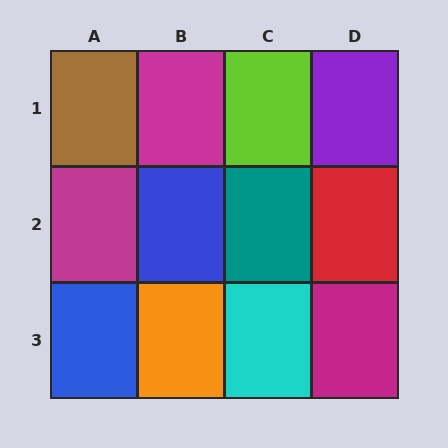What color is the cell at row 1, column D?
Purple.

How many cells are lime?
1 cell is lime.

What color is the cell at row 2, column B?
Blue.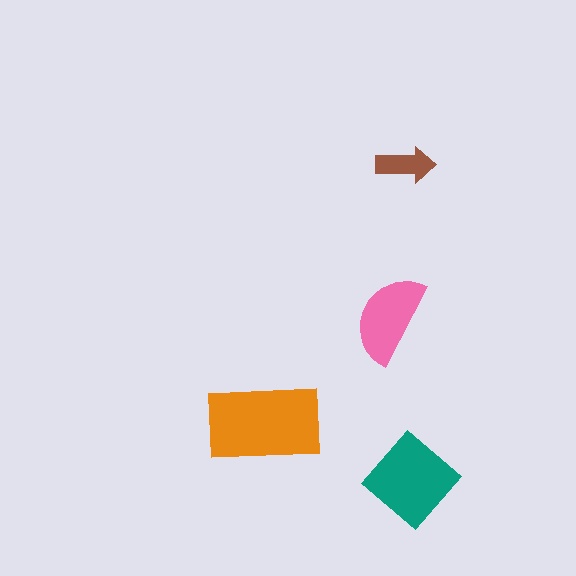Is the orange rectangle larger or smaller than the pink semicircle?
Larger.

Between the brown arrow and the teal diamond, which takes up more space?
The teal diamond.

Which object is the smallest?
The brown arrow.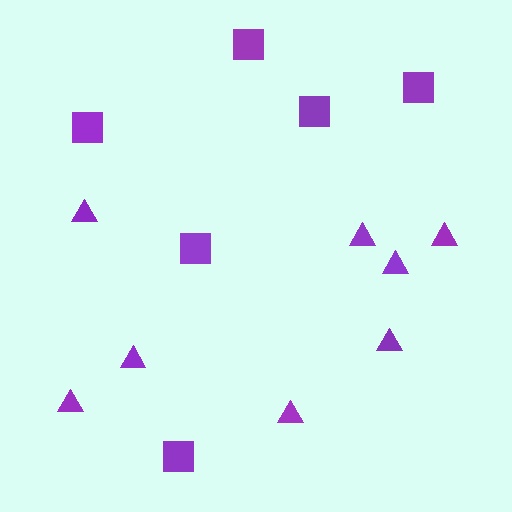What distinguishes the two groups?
There are 2 groups: one group of triangles (8) and one group of squares (6).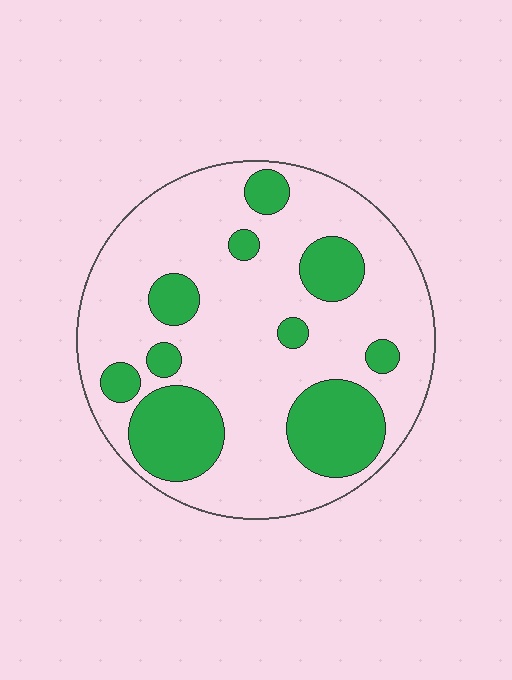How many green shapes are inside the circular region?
10.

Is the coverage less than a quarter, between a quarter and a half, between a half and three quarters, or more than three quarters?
Between a quarter and a half.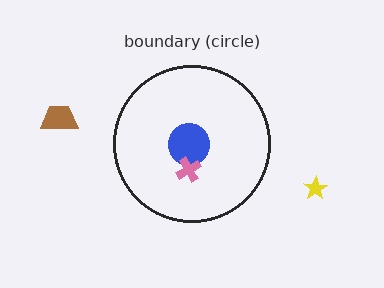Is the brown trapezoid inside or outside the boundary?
Outside.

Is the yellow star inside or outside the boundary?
Outside.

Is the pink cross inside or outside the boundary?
Inside.